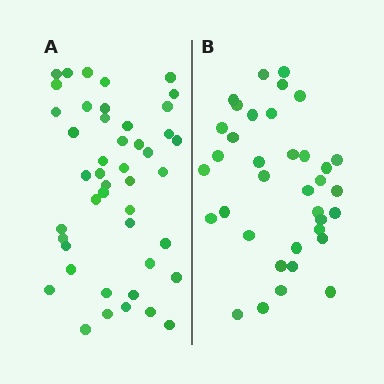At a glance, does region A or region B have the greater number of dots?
Region A (the left region) has more dots.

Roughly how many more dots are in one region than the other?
Region A has roughly 8 or so more dots than region B.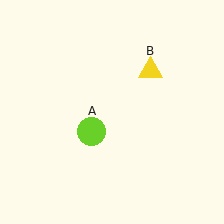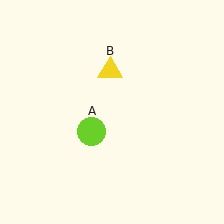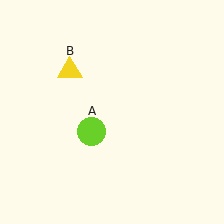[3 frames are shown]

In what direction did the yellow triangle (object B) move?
The yellow triangle (object B) moved left.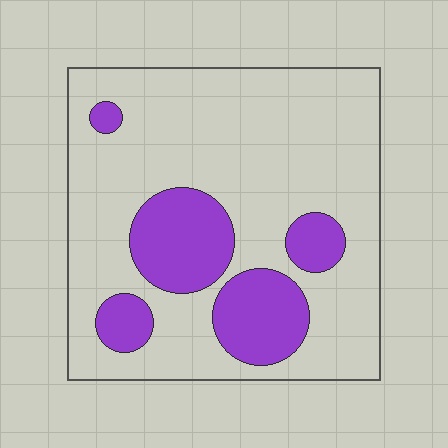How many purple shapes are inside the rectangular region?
5.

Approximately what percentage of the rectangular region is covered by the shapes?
Approximately 25%.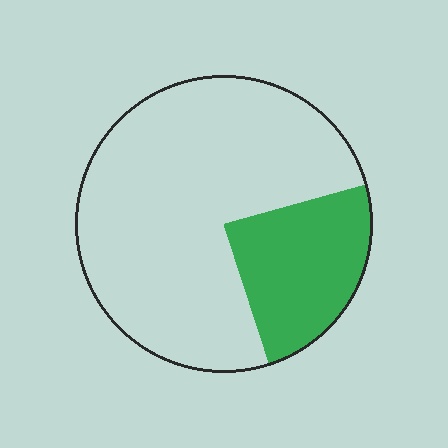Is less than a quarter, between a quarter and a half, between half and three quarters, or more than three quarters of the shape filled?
Less than a quarter.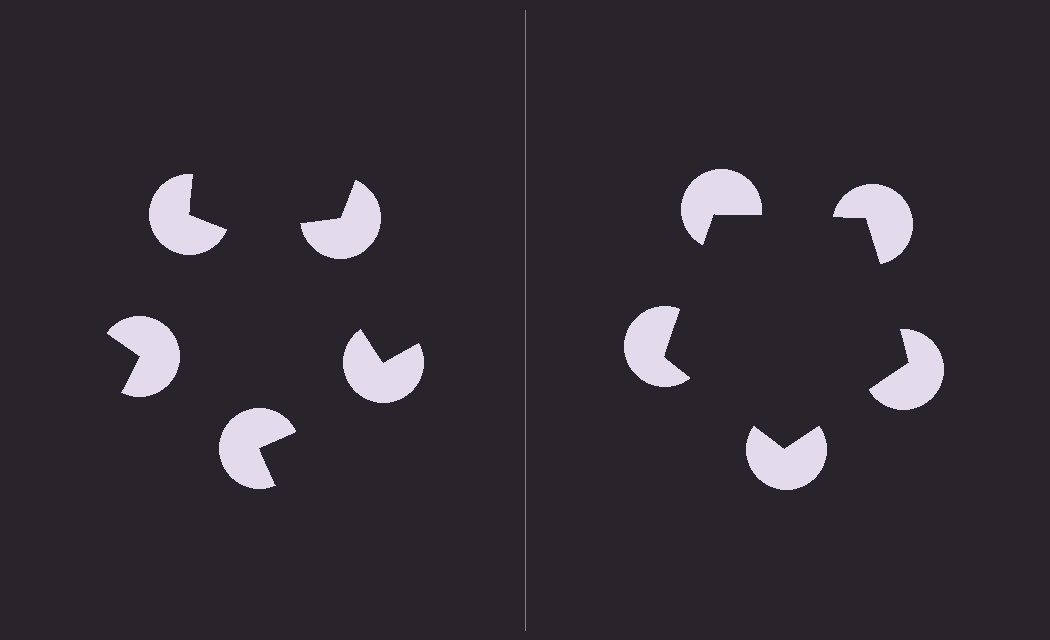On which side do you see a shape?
An illusory pentagon appears on the right side. On the left side the wedge cuts are rotated, so no coherent shape forms.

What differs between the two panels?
The pac-man discs are positioned identically on both sides; only the wedge orientations differ. On the right they align to a pentagon; on the left they are misaligned.